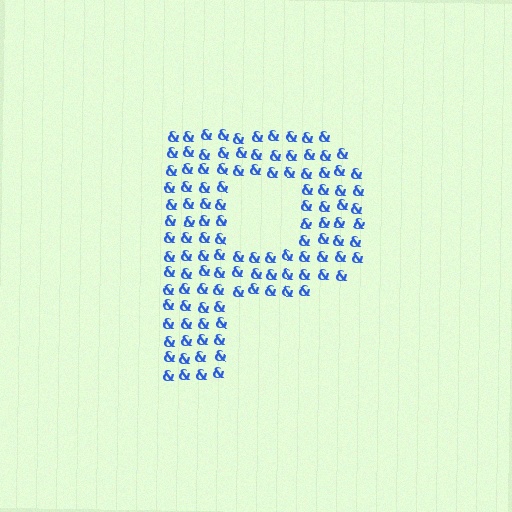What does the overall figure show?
The overall figure shows the letter P.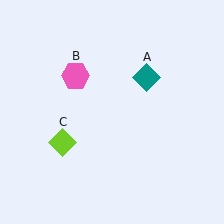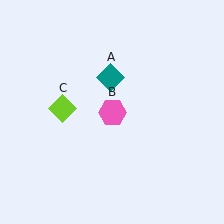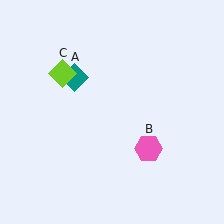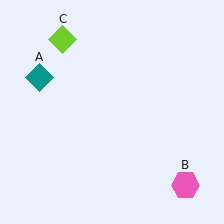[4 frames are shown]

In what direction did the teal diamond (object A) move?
The teal diamond (object A) moved left.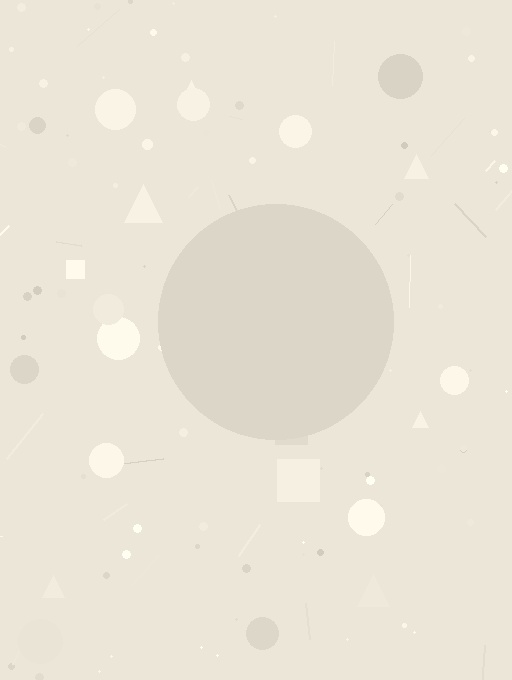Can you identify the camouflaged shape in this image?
The camouflaged shape is a circle.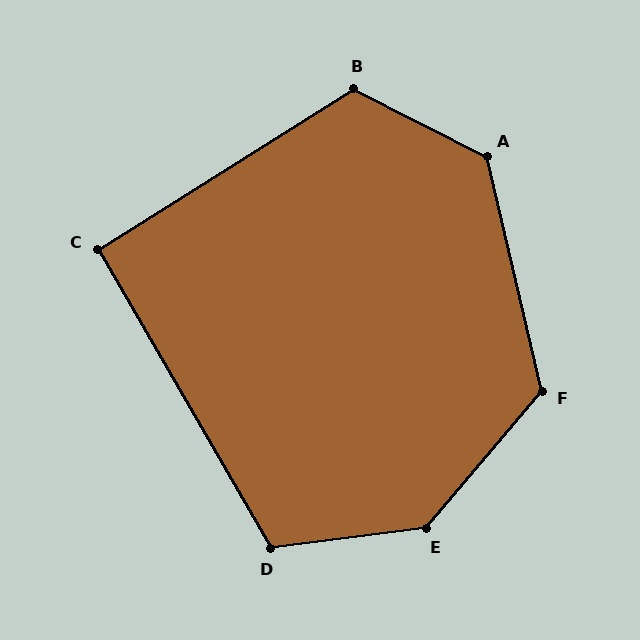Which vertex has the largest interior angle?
E, at approximately 138 degrees.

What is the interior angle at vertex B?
Approximately 121 degrees (obtuse).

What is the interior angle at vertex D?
Approximately 113 degrees (obtuse).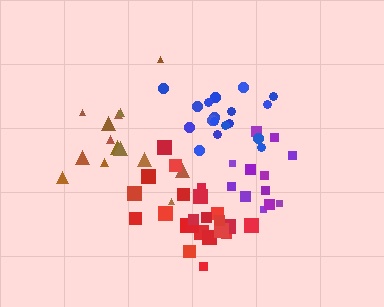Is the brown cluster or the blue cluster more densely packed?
Blue.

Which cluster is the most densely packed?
Blue.